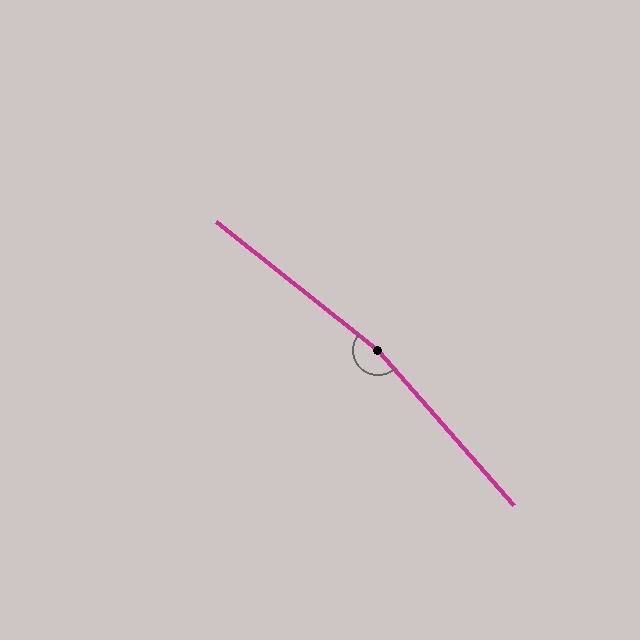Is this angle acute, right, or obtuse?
It is obtuse.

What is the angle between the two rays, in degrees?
Approximately 169 degrees.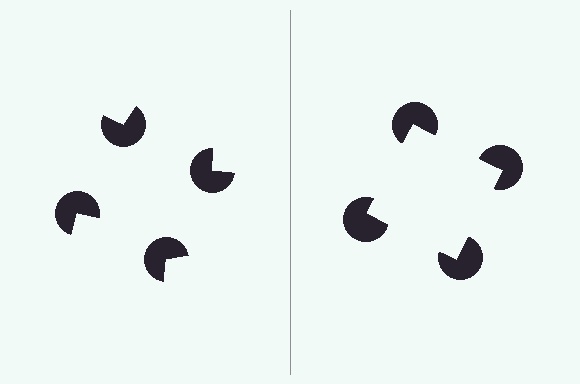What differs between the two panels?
The pac-man discs are positioned identically on both sides; only the wedge orientations differ. On the right they align to a square; on the left they are misaligned.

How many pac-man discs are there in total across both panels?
8 — 4 on each side.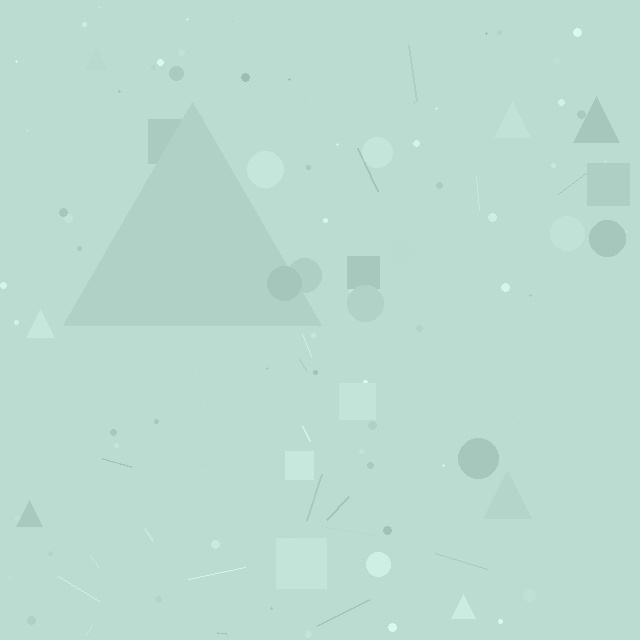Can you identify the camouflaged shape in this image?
The camouflaged shape is a triangle.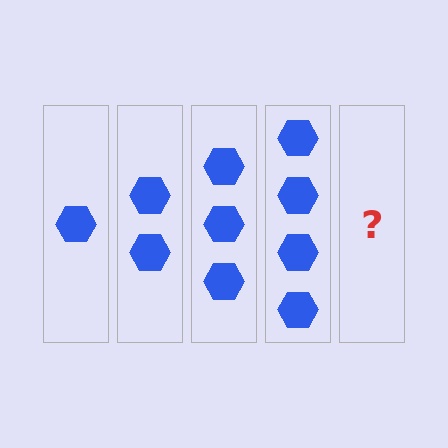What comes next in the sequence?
The next element should be 5 hexagons.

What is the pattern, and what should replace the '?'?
The pattern is that each step adds one more hexagon. The '?' should be 5 hexagons.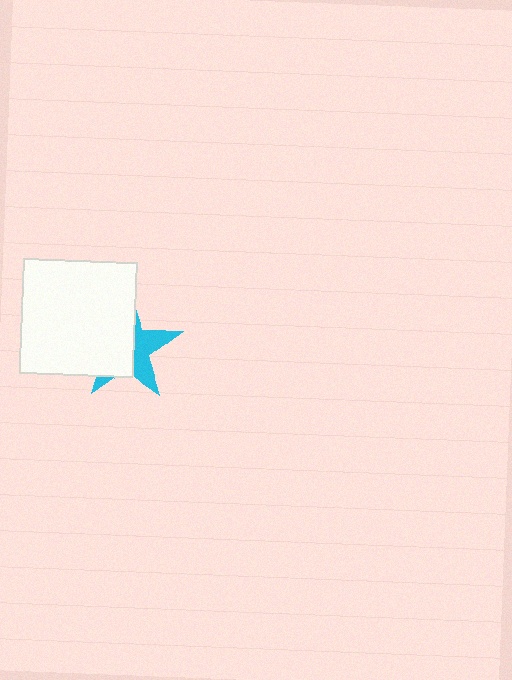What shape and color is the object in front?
The object in front is a white rectangle.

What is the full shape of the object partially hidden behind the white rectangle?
The partially hidden object is a cyan star.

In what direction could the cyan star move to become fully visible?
The cyan star could move right. That would shift it out from behind the white rectangle entirely.